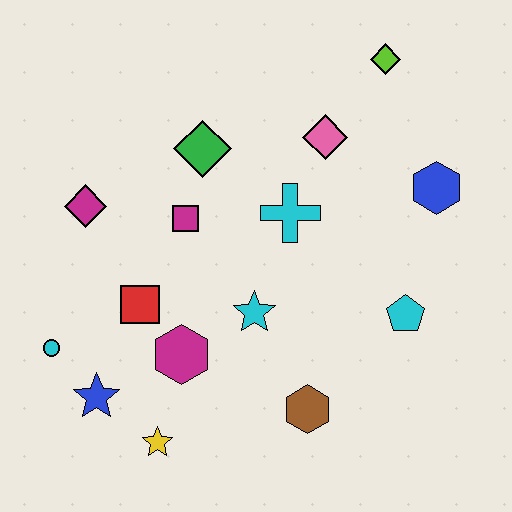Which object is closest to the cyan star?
The magenta hexagon is closest to the cyan star.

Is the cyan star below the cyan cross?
Yes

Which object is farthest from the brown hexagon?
The lime diamond is farthest from the brown hexagon.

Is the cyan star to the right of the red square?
Yes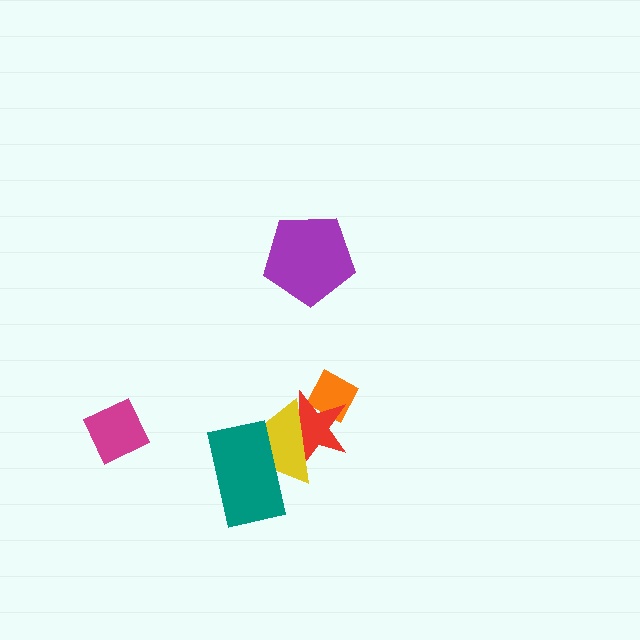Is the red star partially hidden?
Yes, it is partially covered by another shape.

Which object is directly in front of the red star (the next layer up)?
The yellow triangle is directly in front of the red star.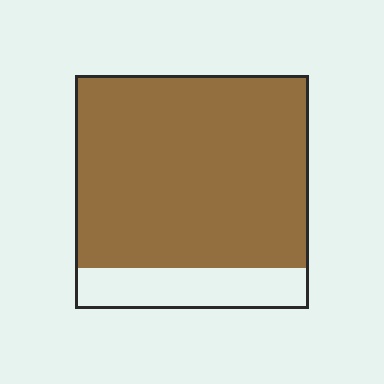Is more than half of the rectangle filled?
Yes.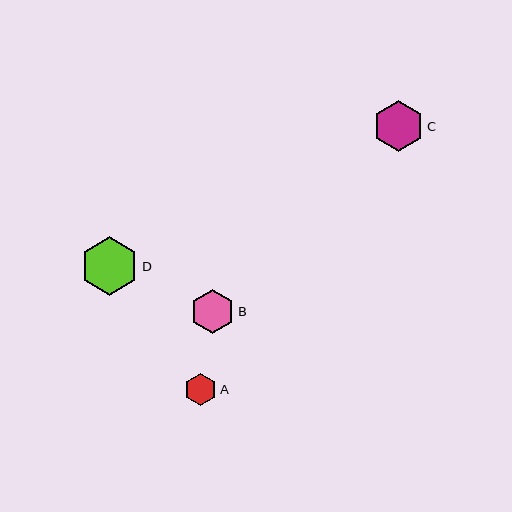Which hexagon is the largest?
Hexagon D is the largest with a size of approximately 59 pixels.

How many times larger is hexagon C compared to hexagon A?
Hexagon C is approximately 1.6 times the size of hexagon A.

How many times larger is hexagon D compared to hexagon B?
Hexagon D is approximately 1.3 times the size of hexagon B.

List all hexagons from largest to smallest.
From largest to smallest: D, C, B, A.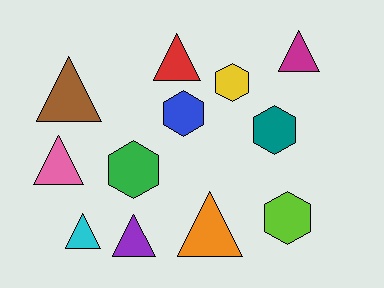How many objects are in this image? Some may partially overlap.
There are 12 objects.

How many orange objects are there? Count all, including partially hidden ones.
There is 1 orange object.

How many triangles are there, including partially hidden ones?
There are 7 triangles.